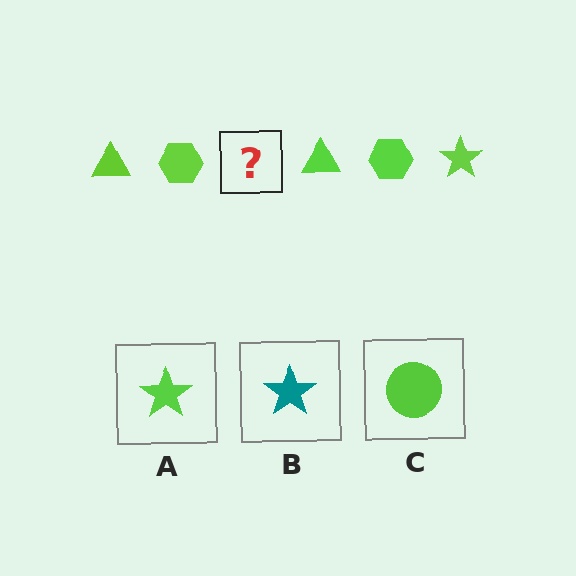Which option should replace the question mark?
Option A.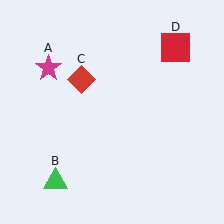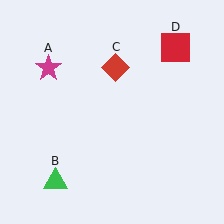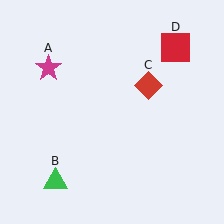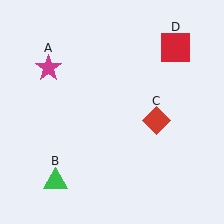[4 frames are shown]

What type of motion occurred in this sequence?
The red diamond (object C) rotated clockwise around the center of the scene.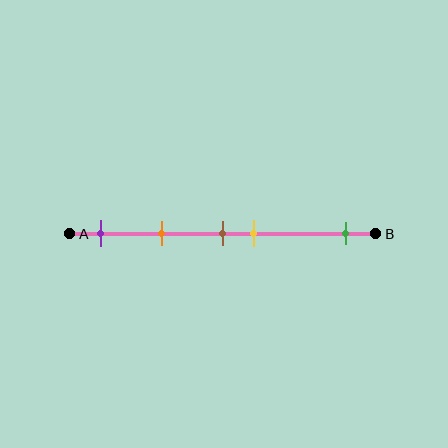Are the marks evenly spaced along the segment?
No, the marks are not evenly spaced.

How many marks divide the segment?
There are 5 marks dividing the segment.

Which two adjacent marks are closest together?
The brown and yellow marks are the closest adjacent pair.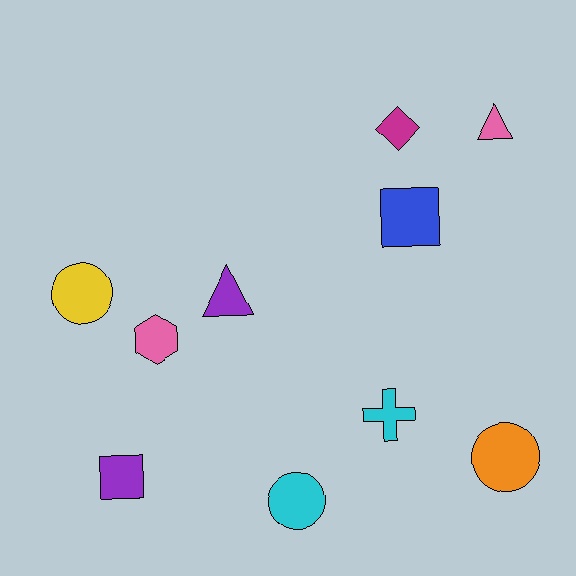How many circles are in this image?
There are 3 circles.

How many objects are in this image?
There are 10 objects.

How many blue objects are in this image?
There is 1 blue object.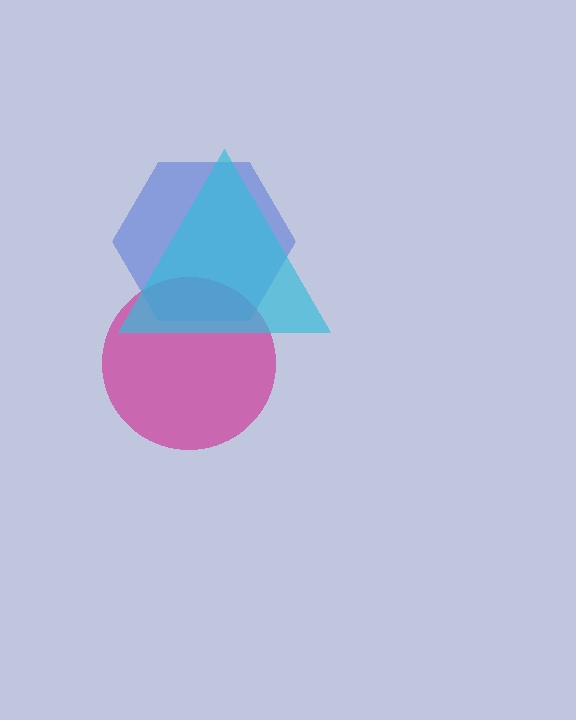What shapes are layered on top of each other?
The layered shapes are: a magenta circle, a blue hexagon, a cyan triangle.